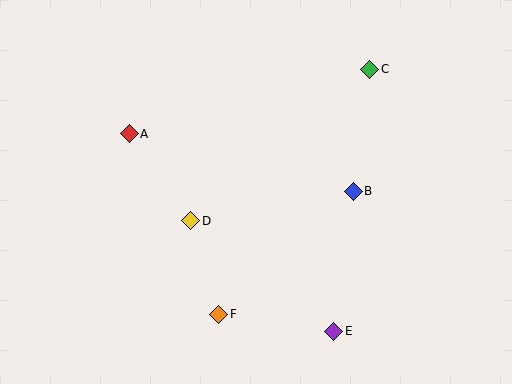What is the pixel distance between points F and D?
The distance between F and D is 98 pixels.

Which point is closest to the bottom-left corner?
Point F is closest to the bottom-left corner.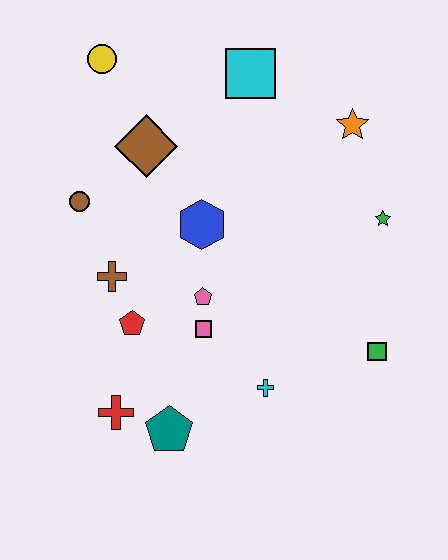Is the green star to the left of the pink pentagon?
No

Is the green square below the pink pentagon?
Yes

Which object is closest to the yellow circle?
The brown diamond is closest to the yellow circle.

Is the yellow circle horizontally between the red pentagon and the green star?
No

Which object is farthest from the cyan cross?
The yellow circle is farthest from the cyan cross.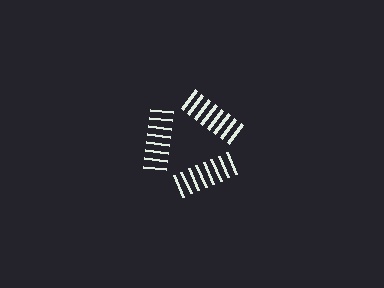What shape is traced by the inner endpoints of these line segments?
An illusory triangle — the line segments terminate on its edges but no continuous stroke is drawn.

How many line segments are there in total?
24 — 8 along each of the 3 edges.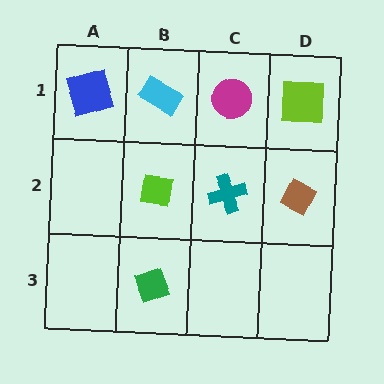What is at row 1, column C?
A magenta circle.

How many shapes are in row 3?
1 shape.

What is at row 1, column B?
A cyan rectangle.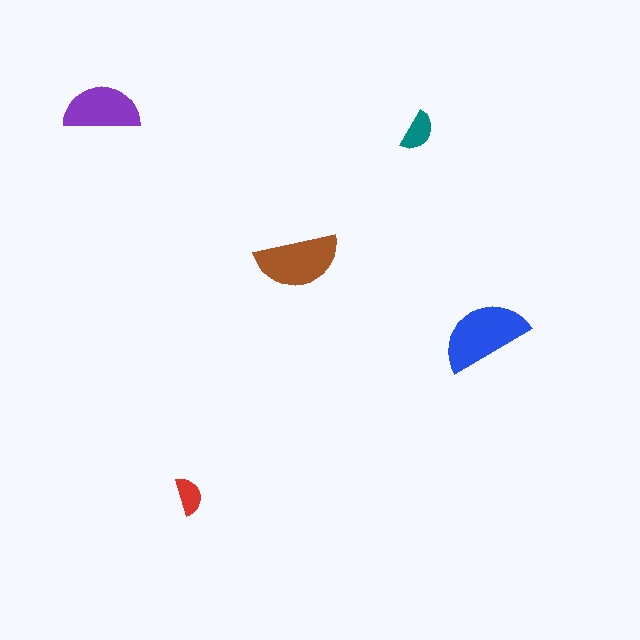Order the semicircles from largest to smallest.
the blue one, the brown one, the purple one, the teal one, the red one.